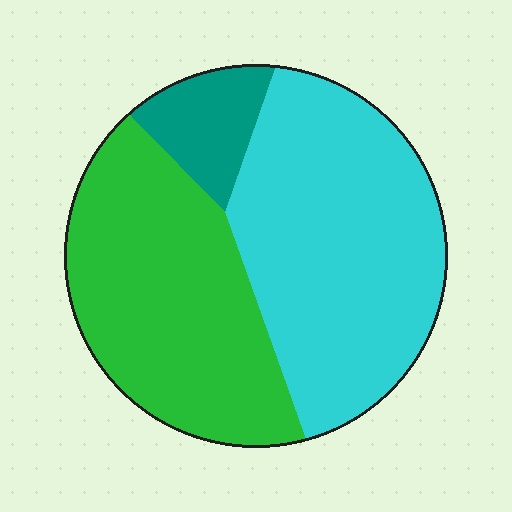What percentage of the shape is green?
Green takes up between a third and a half of the shape.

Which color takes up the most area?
Cyan, at roughly 50%.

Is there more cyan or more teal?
Cyan.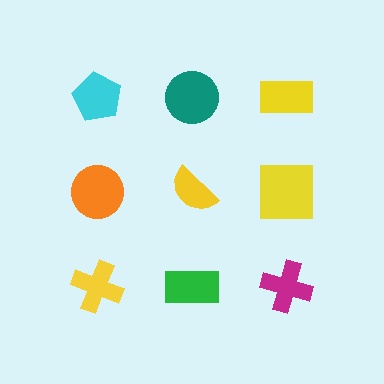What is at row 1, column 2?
A teal circle.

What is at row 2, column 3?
A yellow square.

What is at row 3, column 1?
A yellow cross.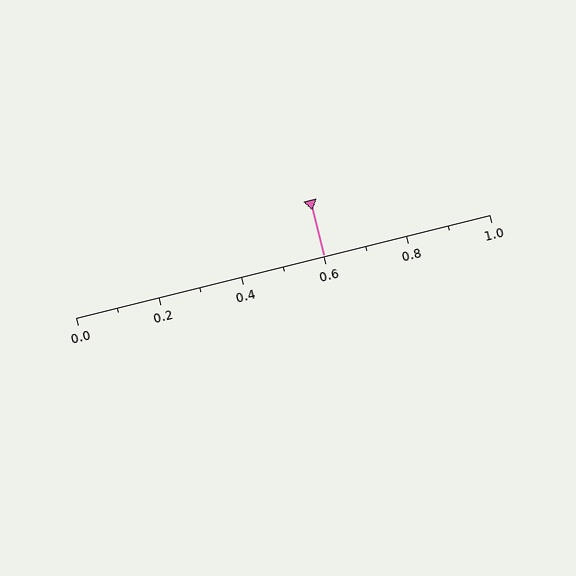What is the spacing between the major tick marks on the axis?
The major ticks are spaced 0.2 apart.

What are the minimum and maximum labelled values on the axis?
The axis runs from 0.0 to 1.0.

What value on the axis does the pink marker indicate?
The marker indicates approximately 0.6.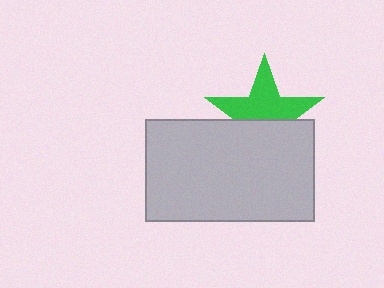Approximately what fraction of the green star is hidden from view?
Roughly 42% of the green star is hidden behind the light gray rectangle.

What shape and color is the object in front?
The object in front is a light gray rectangle.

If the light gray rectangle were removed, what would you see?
You would see the complete green star.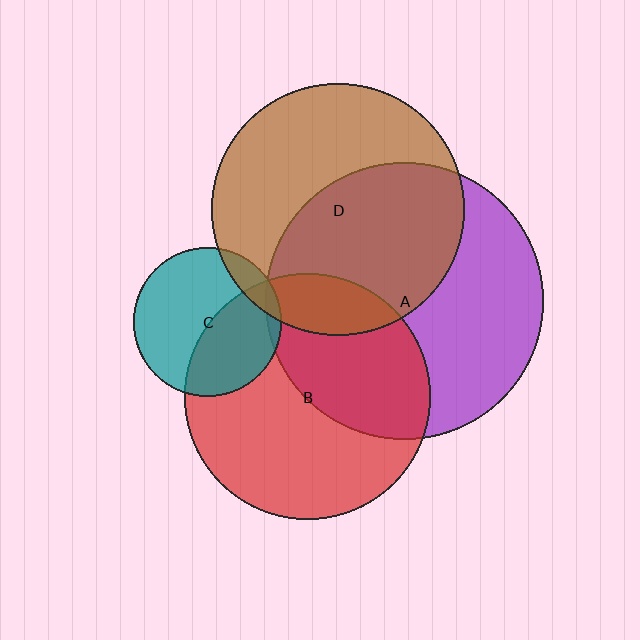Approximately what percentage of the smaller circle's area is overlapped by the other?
Approximately 40%.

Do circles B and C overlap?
Yes.